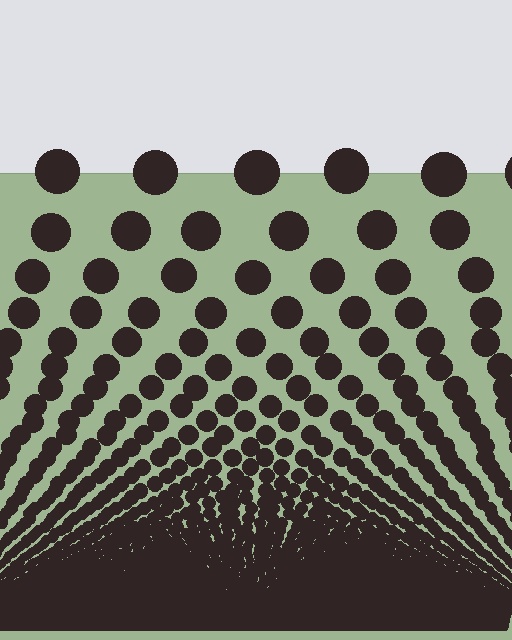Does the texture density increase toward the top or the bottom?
Density increases toward the bottom.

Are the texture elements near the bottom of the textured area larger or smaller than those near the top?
Smaller. The gradient is inverted — elements near the bottom are smaller and denser.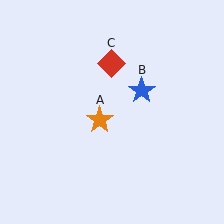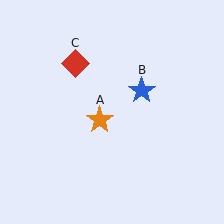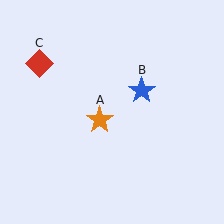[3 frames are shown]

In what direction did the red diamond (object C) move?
The red diamond (object C) moved left.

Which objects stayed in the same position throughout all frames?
Orange star (object A) and blue star (object B) remained stationary.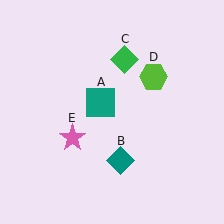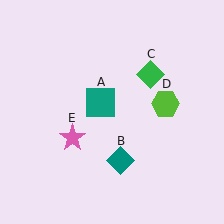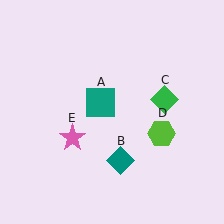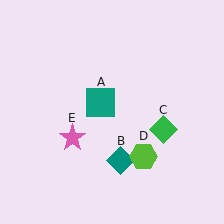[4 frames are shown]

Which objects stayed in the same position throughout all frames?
Teal square (object A) and teal diamond (object B) and pink star (object E) remained stationary.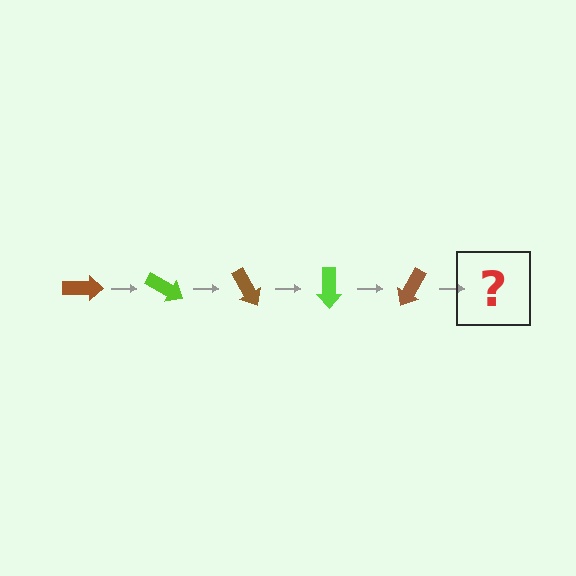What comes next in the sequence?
The next element should be a lime arrow, rotated 150 degrees from the start.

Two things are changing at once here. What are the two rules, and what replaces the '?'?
The two rules are that it rotates 30 degrees each step and the color cycles through brown and lime. The '?' should be a lime arrow, rotated 150 degrees from the start.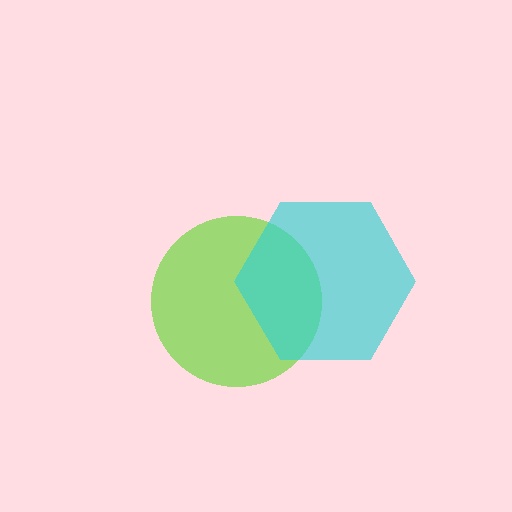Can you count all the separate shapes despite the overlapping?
Yes, there are 2 separate shapes.